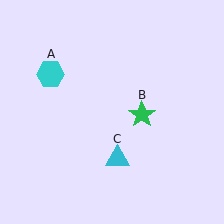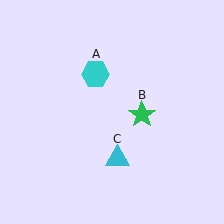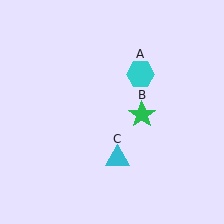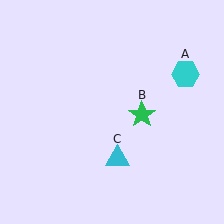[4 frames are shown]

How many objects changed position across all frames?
1 object changed position: cyan hexagon (object A).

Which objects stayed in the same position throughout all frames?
Green star (object B) and cyan triangle (object C) remained stationary.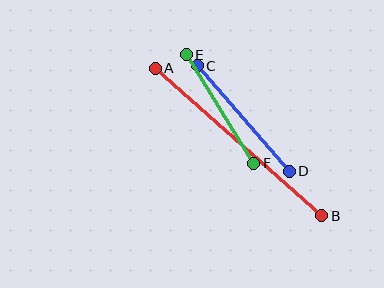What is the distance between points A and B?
The distance is approximately 222 pixels.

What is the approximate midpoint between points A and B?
The midpoint is at approximately (239, 142) pixels.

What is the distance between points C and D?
The distance is approximately 140 pixels.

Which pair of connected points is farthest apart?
Points A and B are farthest apart.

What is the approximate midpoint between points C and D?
The midpoint is at approximately (243, 119) pixels.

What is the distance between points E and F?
The distance is approximately 128 pixels.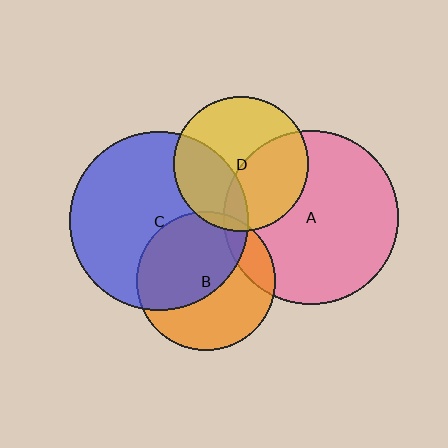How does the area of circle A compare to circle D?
Approximately 1.7 times.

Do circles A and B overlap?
Yes.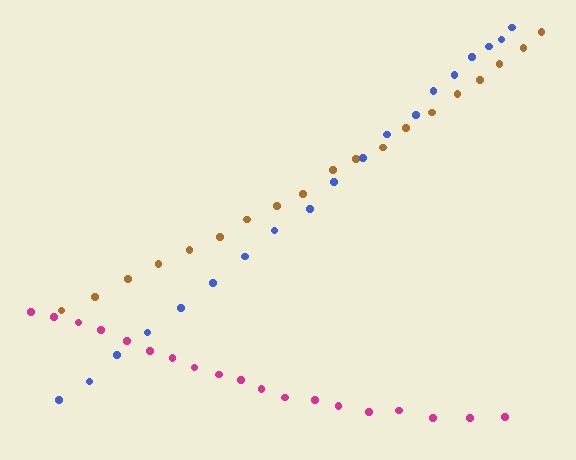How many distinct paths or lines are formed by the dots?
There are 3 distinct paths.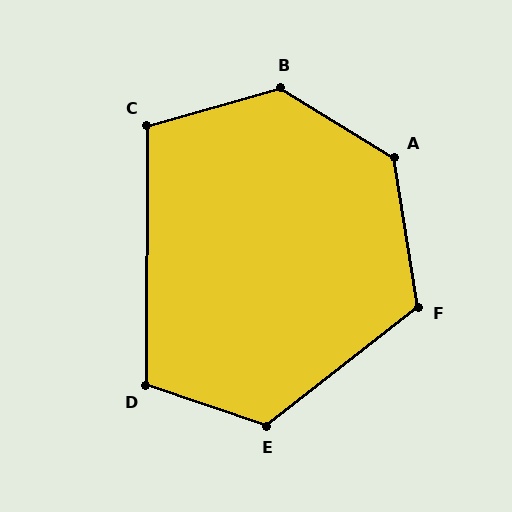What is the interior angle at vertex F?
Approximately 119 degrees (obtuse).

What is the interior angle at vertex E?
Approximately 124 degrees (obtuse).